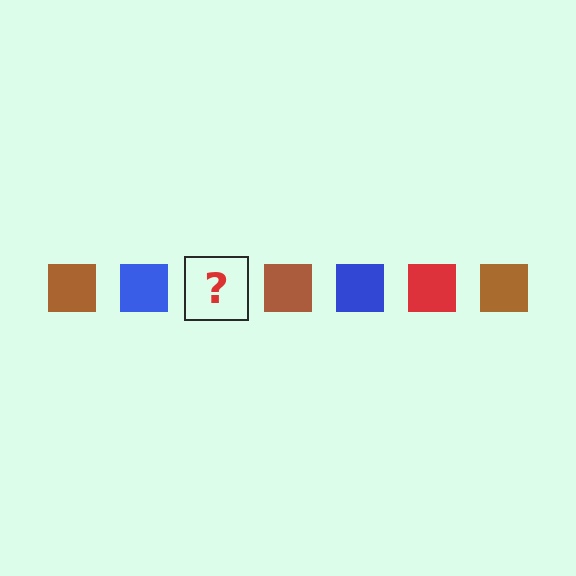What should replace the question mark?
The question mark should be replaced with a red square.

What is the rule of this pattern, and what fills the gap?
The rule is that the pattern cycles through brown, blue, red squares. The gap should be filled with a red square.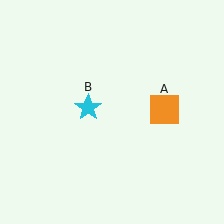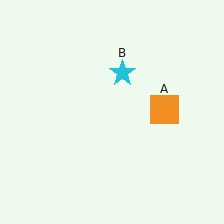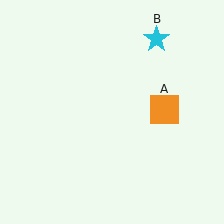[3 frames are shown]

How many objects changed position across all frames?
1 object changed position: cyan star (object B).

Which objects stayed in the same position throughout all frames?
Orange square (object A) remained stationary.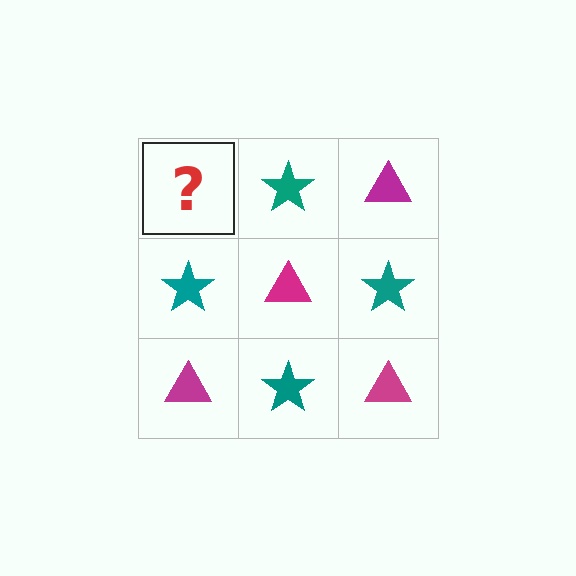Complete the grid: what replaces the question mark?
The question mark should be replaced with a magenta triangle.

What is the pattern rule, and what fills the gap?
The rule is that it alternates magenta triangle and teal star in a checkerboard pattern. The gap should be filled with a magenta triangle.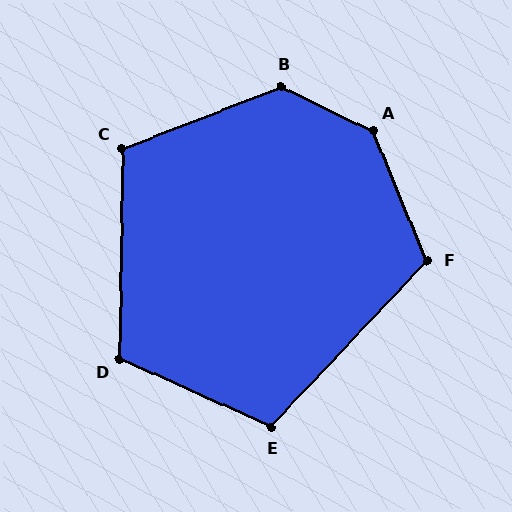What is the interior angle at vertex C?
Approximately 112 degrees (obtuse).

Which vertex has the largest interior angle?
A, at approximately 138 degrees.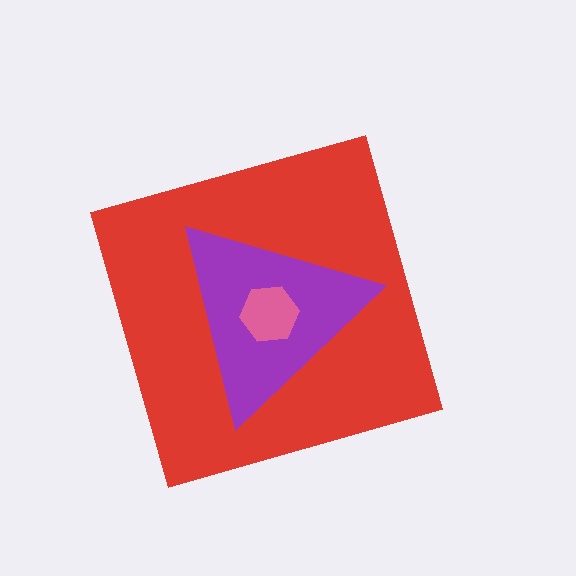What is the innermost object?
The pink hexagon.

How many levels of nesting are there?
3.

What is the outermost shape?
The red diamond.